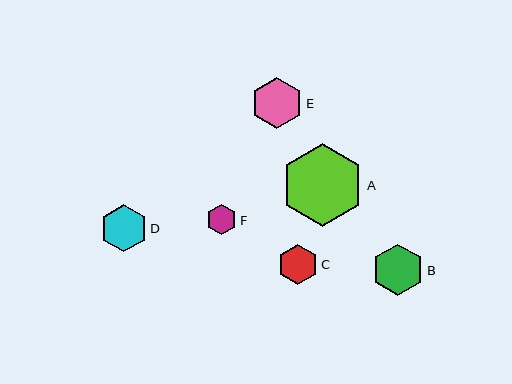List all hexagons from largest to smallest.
From largest to smallest: A, E, B, D, C, F.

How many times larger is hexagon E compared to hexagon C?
Hexagon E is approximately 1.3 times the size of hexagon C.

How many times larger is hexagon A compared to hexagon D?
Hexagon A is approximately 1.8 times the size of hexagon D.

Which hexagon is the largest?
Hexagon A is the largest with a size of approximately 83 pixels.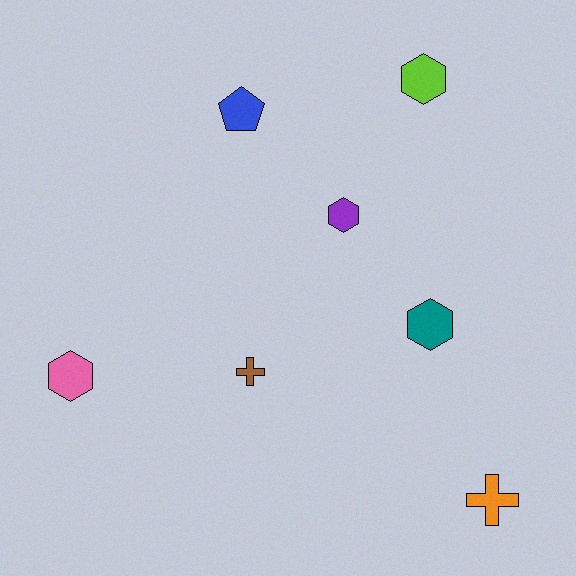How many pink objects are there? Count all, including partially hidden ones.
There is 1 pink object.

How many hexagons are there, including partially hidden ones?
There are 4 hexagons.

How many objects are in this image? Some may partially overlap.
There are 7 objects.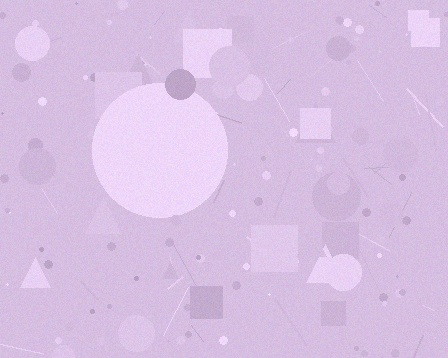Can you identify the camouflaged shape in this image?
The camouflaged shape is a circle.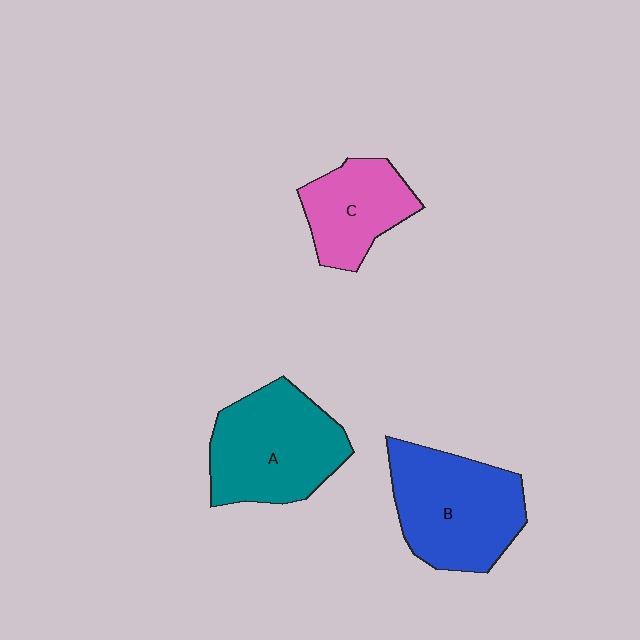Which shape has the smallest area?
Shape C (pink).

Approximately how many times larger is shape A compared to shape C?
Approximately 1.5 times.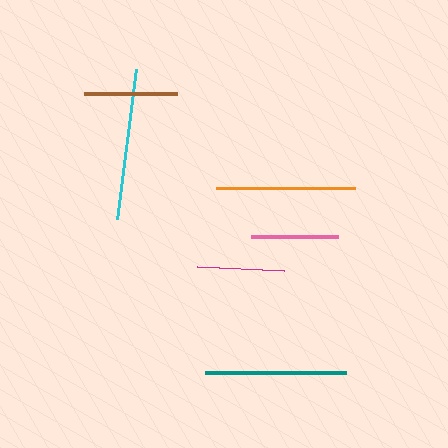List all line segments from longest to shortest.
From longest to shortest: cyan, teal, orange, brown, magenta, pink.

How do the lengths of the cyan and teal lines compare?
The cyan and teal lines are approximately the same length.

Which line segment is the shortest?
The pink line is the shortest at approximately 87 pixels.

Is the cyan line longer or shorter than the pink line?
The cyan line is longer than the pink line.